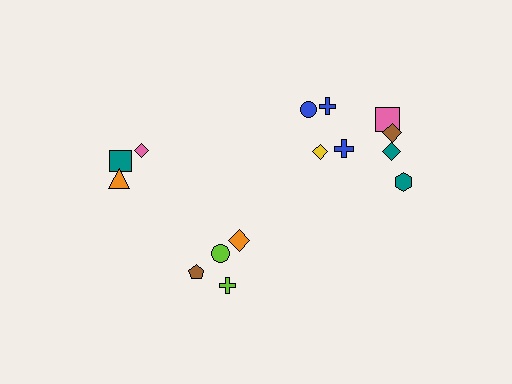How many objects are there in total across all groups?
There are 15 objects.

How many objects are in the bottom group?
There are 4 objects.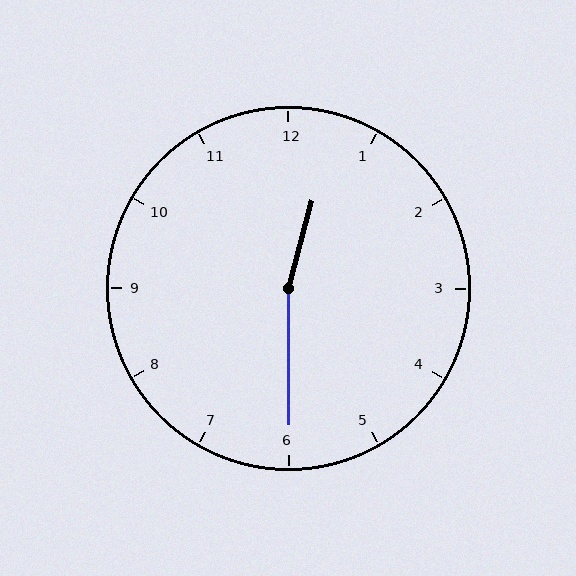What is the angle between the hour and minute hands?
Approximately 165 degrees.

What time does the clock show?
12:30.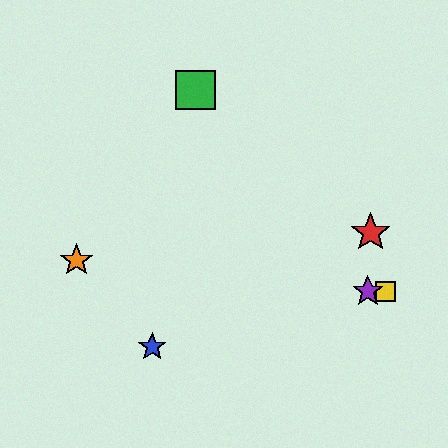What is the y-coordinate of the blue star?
The blue star is at y≈347.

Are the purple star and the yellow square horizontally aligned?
Yes, both are at y≈291.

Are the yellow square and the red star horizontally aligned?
No, the yellow square is at y≈291 and the red star is at y≈233.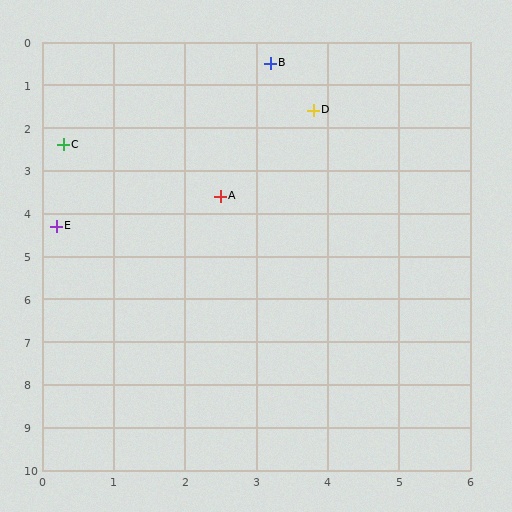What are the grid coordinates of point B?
Point B is at approximately (3.2, 0.5).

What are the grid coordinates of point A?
Point A is at approximately (2.5, 3.6).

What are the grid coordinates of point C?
Point C is at approximately (0.3, 2.4).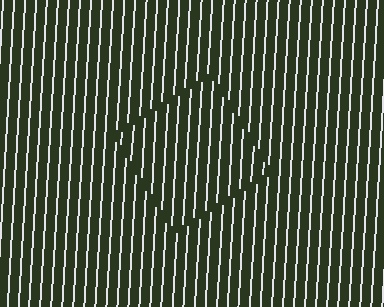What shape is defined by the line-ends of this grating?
An illusory square. The interior of the shape contains the same grating, shifted by half a period — the contour is defined by the phase discontinuity where line-ends from the inner and outer gratings abut.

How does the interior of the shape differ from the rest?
The interior of the shape contains the same grating, shifted by half a period — the contour is defined by the phase discontinuity where line-ends from the inner and outer gratings abut.